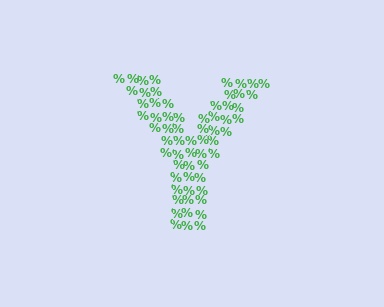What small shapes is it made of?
It is made of small percent signs.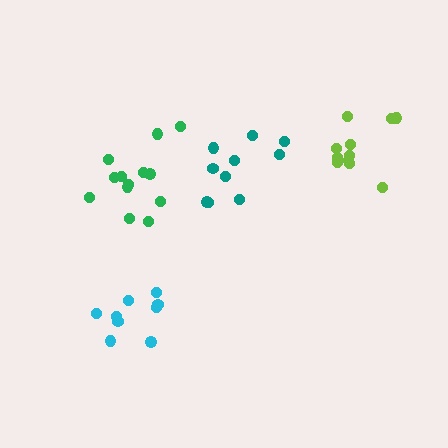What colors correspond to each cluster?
The clusters are colored: lime, teal, green, cyan.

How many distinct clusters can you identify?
There are 4 distinct clusters.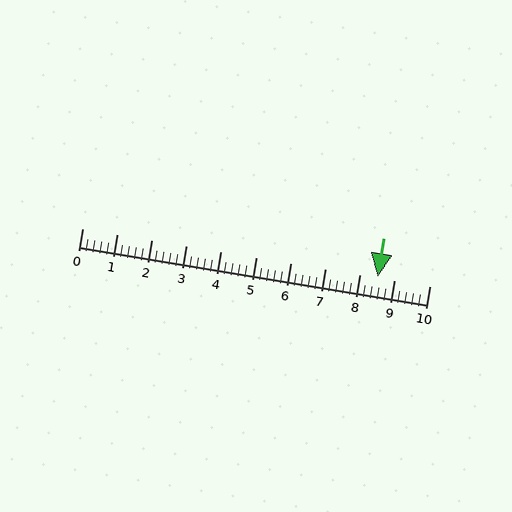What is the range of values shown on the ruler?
The ruler shows values from 0 to 10.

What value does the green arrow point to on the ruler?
The green arrow points to approximately 8.5.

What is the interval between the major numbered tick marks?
The major tick marks are spaced 1 units apart.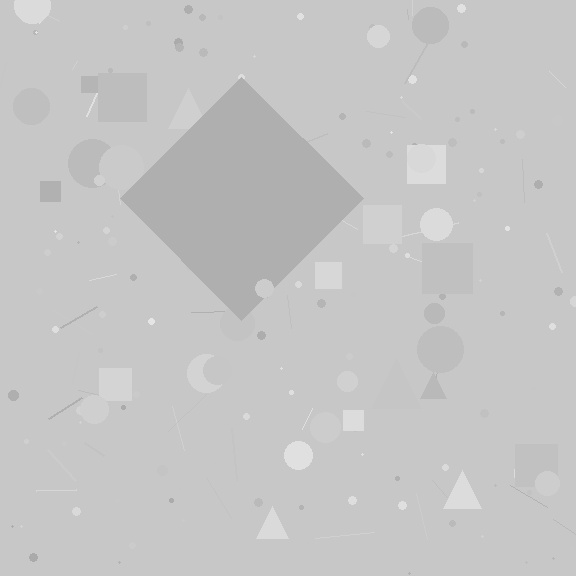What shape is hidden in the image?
A diamond is hidden in the image.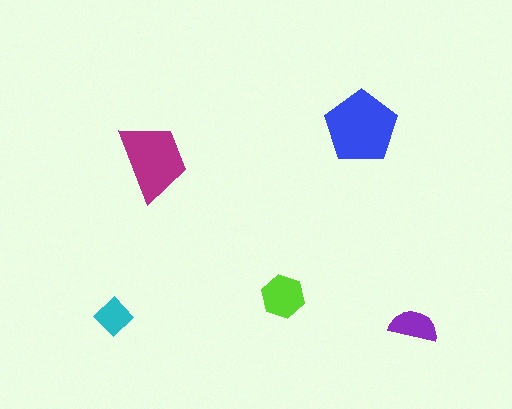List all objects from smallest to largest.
The cyan diamond, the purple semicircle, the lime hexagon, the magenta trapezoid, the blue pentagon.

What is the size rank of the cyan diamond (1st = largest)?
5th.